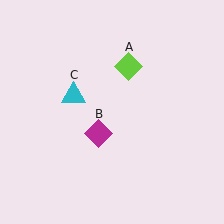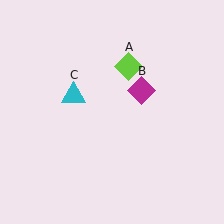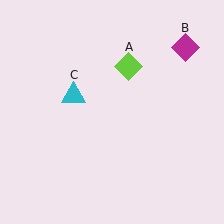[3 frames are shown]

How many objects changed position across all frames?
1 object changed position: magenta diamond (object B).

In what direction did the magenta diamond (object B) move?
The magenta diamond (object B) moved up and to the right.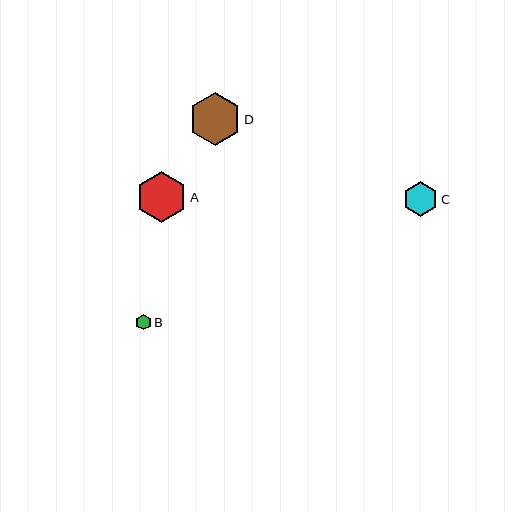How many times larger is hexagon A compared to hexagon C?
Hexagon A is approximately 1.5 times the size of hexagon C.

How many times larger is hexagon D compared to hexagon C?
Hexagon D is approximately 1.5 times the size of hexagon C.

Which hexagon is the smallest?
Hexagon B is the smallest with a size of approximately 15 pixels.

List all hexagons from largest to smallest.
From largest to smallest: D, A, C, B.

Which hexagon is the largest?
Hexagon D is the largest with a size of approximately 52 pixels.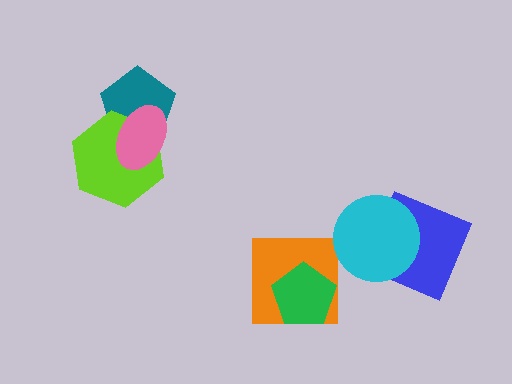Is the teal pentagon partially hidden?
Yes, it is partially covered by another shape.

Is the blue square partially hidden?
Yes, it is partially covered by another shape.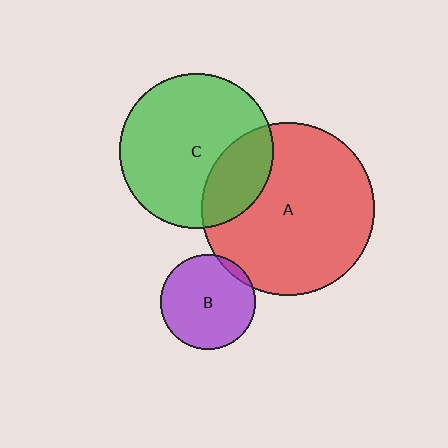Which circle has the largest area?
Circle A (red).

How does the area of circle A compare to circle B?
Approximately 3.3 times.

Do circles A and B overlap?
Yes.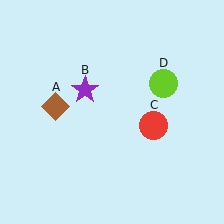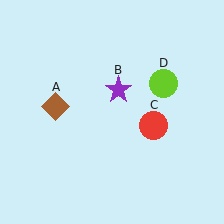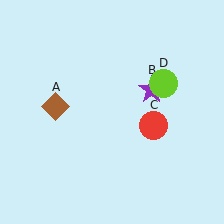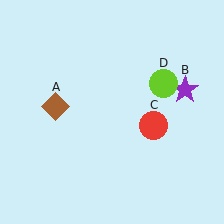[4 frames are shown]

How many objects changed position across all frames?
1 object changed position: purple star (object B).